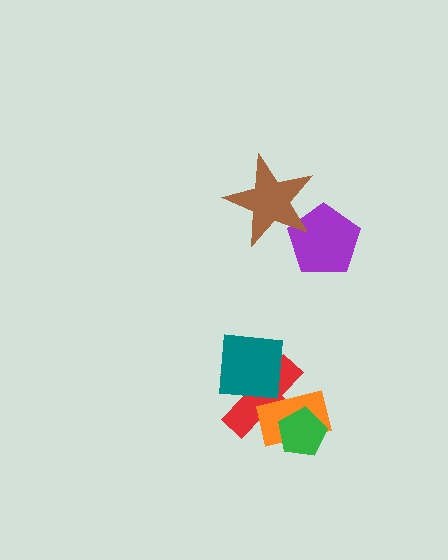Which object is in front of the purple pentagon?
The brown star is in front of the purple pentagon.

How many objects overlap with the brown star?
1 object overlaps with the brown star.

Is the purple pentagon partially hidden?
Yes, it is partially covered by another shape.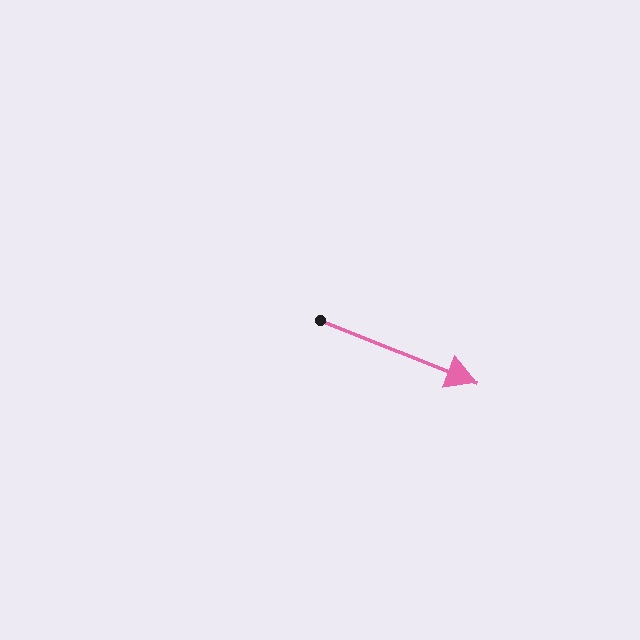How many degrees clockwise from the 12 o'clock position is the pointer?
Approximately 112 degrees.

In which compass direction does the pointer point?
East.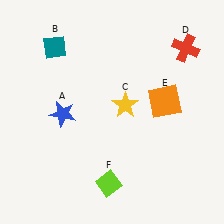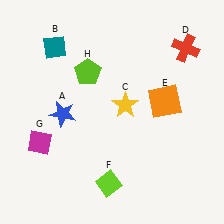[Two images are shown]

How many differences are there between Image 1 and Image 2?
There are 2 differences between the two images.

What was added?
A magenta diamond (G), a lime pentagon (H) were added in Image 2.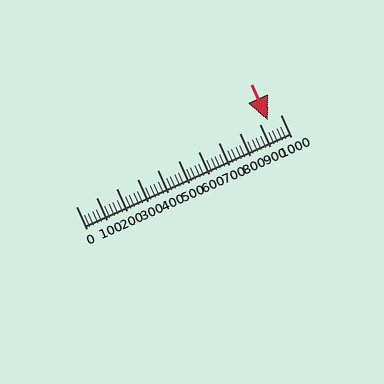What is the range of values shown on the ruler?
The ruler shows values from 0 to 1000.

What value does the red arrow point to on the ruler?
The red arrow points to approximately 940.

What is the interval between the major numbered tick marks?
The major tick marks are spaced 100 units apart.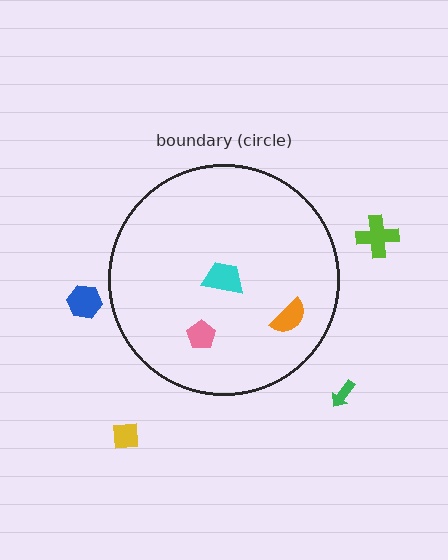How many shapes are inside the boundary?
3 inside, 4 outside.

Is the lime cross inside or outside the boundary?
Outside.